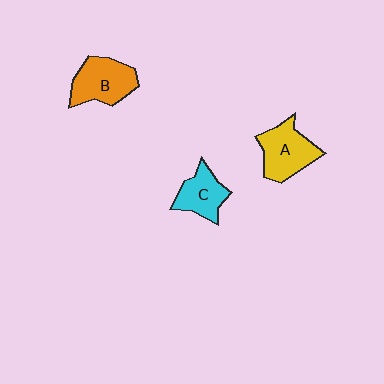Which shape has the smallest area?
Shape C (cyan).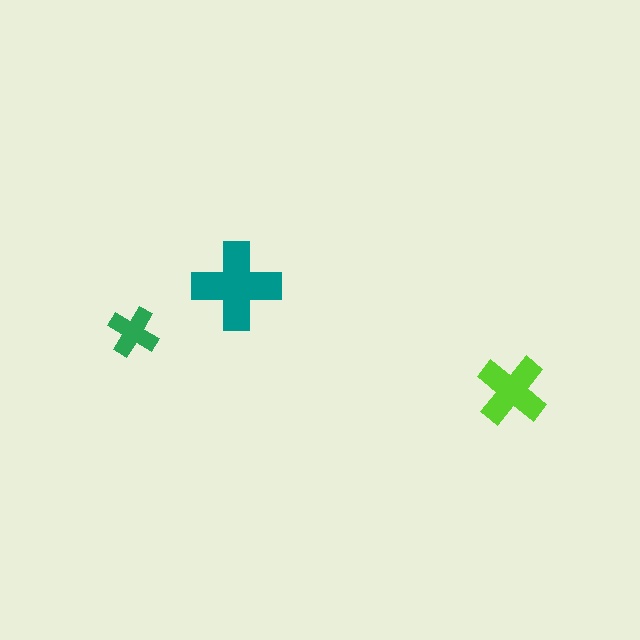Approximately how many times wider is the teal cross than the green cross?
About 2 times wider.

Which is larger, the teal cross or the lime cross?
The teal one.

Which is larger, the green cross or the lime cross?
The lime one.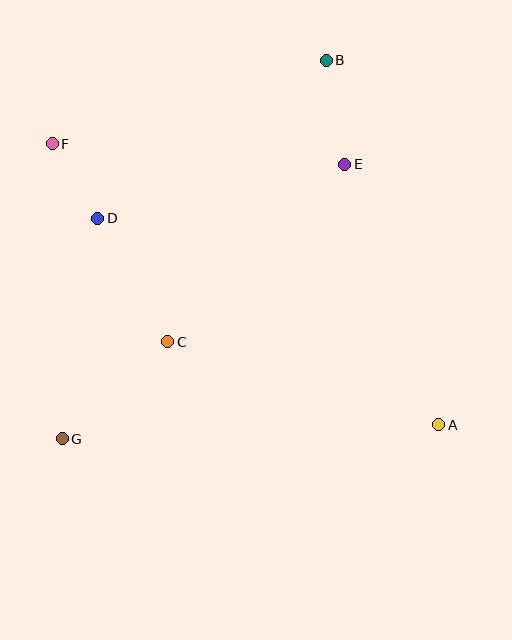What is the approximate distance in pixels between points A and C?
The distance between A and C is approximately 284 pixels.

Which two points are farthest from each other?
Points A and F are farthest from each other.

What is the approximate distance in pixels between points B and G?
The distance between B and G is approximately 461 pixels.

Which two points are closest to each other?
Points D and F are closest to each other.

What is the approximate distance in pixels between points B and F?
The distance between B and F is approximately 286 pixels.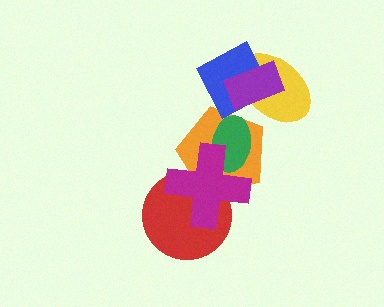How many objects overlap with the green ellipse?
2 objects overlap with the green ellipse.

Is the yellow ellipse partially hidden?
Yes, it is partially covered by another shape.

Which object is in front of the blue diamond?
The purple rectangle is in front of the blue diamond.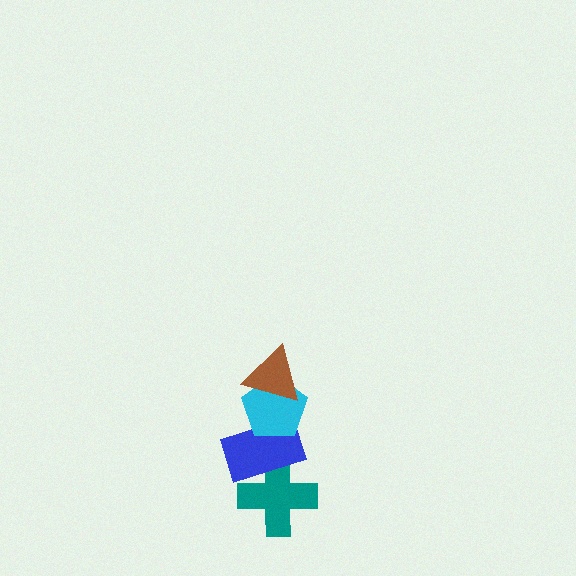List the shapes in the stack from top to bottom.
From top to bottom: the brown triangle, the cyan pentagon, the blue rectangle, the teal cross.